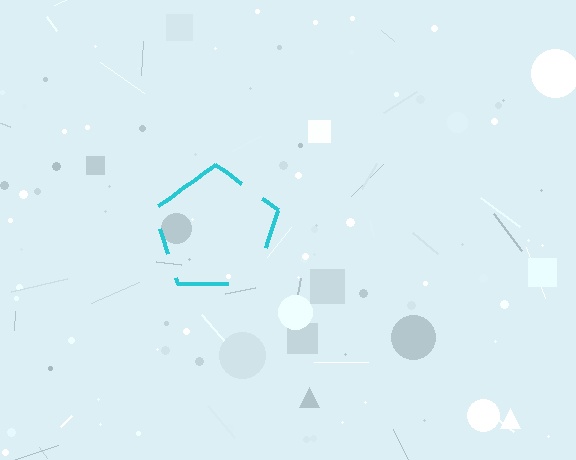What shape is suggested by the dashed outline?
The dashed outline suggests a pentagon.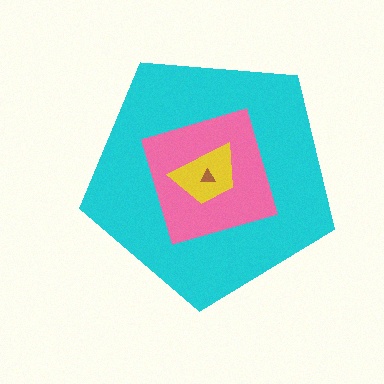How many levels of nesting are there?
4.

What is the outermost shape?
The cyan pentagon.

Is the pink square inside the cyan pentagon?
Yes.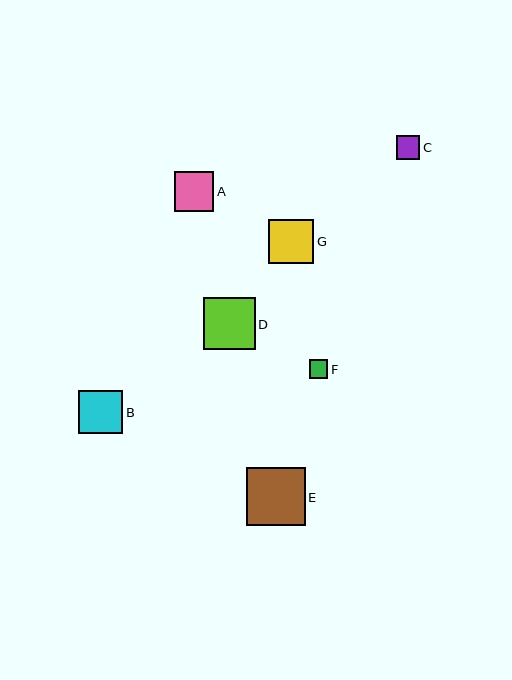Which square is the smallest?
Square F is the smallest with a size of approximately 19 pixels.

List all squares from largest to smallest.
From largest to smallest: E, D, G, B, A, C, F.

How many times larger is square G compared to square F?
Square G is approximately 2.4 times the size of square F.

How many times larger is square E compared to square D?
Square E is approximately 1.1 times the size of square D.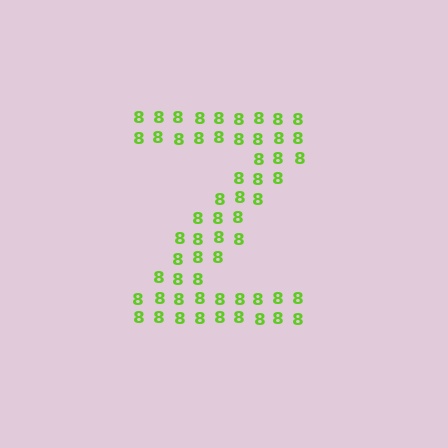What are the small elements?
The small elements are digit 8's.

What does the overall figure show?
The overall figure shows the letter Z.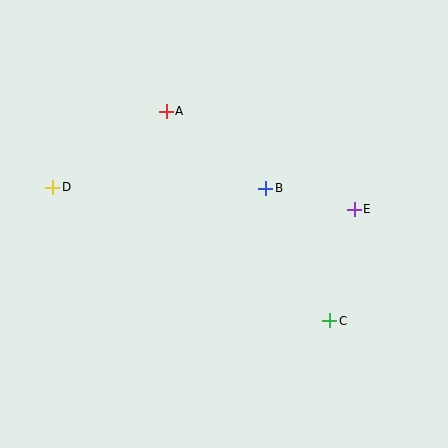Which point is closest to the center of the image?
Point B at (266, 188) is closest to the center.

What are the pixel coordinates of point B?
Point B is at (266, 188).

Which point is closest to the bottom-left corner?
Point D is closest to the bottom-left corner.